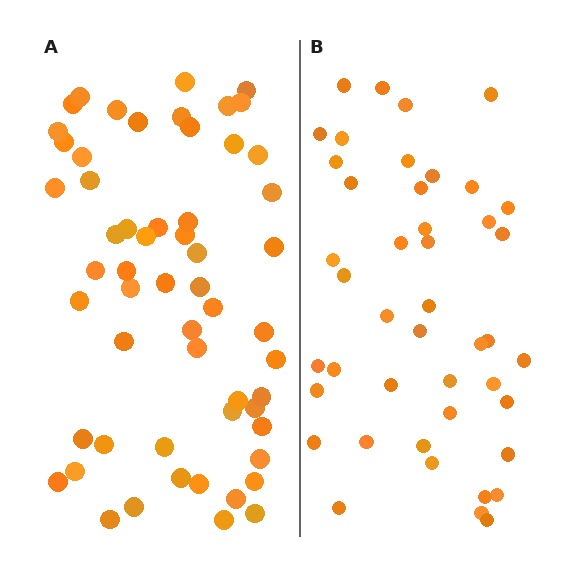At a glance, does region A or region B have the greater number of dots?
Region A (the left region) has more dots.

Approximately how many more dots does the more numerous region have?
Region A has approximately 15 more dots than region B.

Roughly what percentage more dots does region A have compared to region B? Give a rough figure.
About 30% more.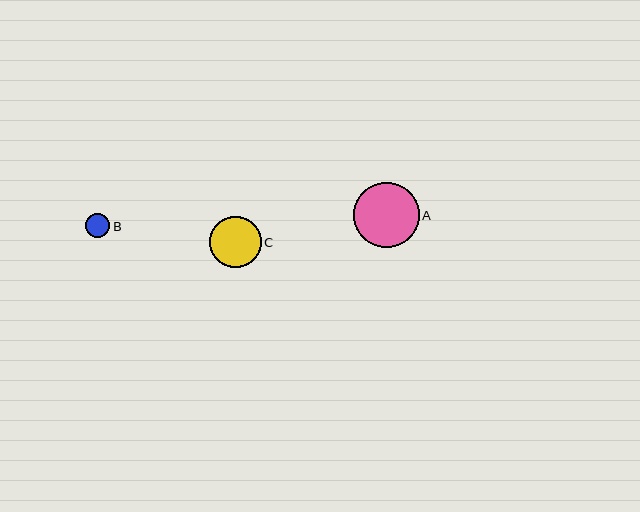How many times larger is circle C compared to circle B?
Circle C is approximately 2.1 times the size of circle B.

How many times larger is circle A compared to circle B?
Circle A is approximately 2.7 times the size of circle B.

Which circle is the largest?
Circle A is the largest with a size of approximately 65 pixels.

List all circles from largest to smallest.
From largest to smallest: A, C, B.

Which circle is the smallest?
Circle B is the smallest with a size of approximately 24 pixels.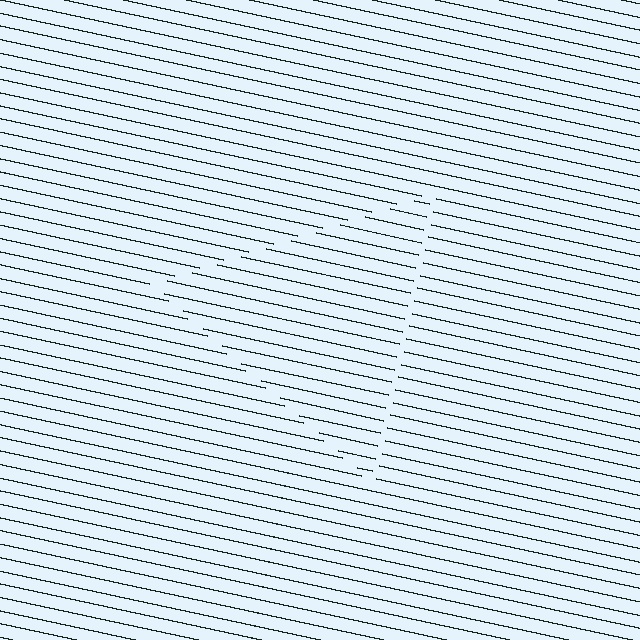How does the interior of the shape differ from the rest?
The interior of the shape contains the same grating, shifted by half a period — the contour is defined by the phase discontinuity where line-ends from the inner and outer gratings abut.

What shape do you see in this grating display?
An illusory triangle. The interior of the shape contains the same grating, shifted by half a period — the contour is defined by the phase discontinuity where line-ends from the inner and outer gratings abut.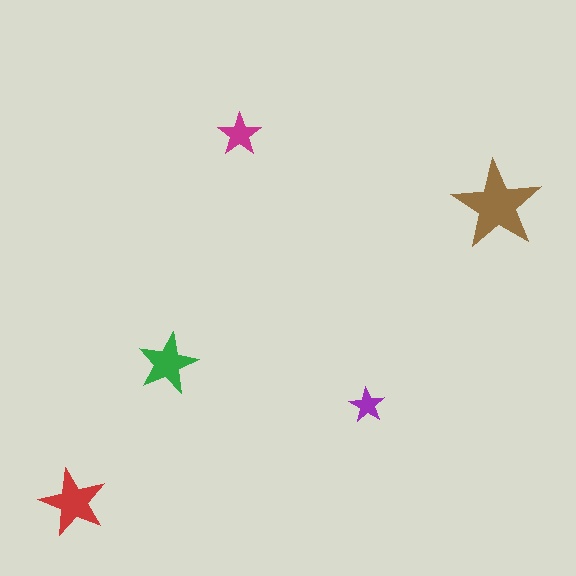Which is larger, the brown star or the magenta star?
The brown one.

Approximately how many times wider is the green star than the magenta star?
About 1.5 times wider.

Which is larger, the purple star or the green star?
The green one.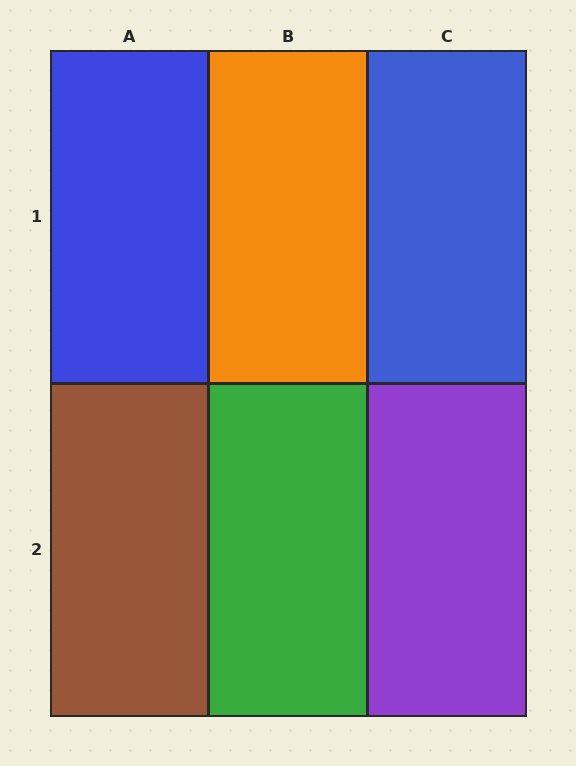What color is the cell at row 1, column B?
Orange.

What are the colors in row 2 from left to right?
Brown, green, purple.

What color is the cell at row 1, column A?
Blue.